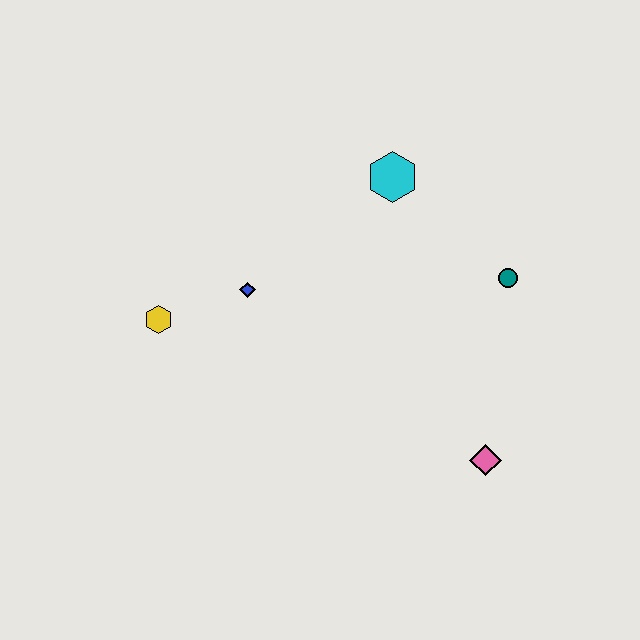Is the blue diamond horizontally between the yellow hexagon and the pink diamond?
Yes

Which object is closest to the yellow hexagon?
The blue diamond is closest to the yellow hexagon.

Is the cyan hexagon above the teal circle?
Yes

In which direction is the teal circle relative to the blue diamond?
The teal circle is to the right of the blue diamond.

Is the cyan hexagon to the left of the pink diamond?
Yes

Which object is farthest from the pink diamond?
The yellow hexagon is farthest from the pink diamond.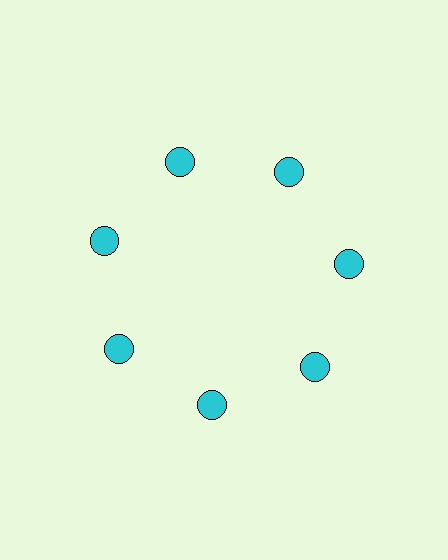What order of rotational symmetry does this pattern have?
This pattern has 7-fold rotational symmetry.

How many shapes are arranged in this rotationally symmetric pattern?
There are 7 shapes, arranged in 7 groups of 1.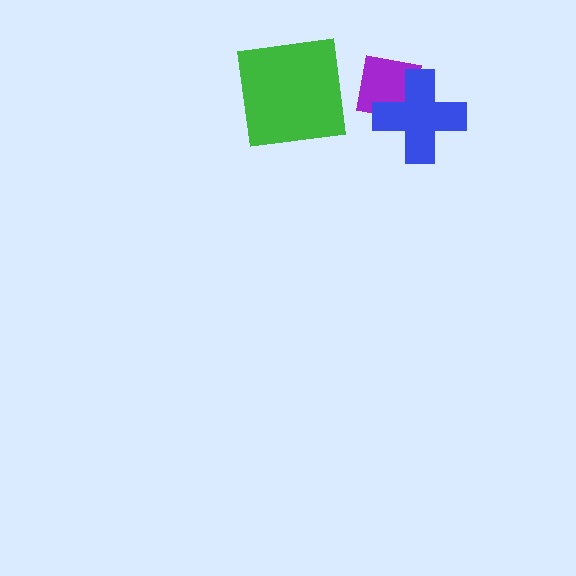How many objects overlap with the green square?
0 objects overlap with the green square.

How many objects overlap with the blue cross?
1 object overlaps with the blue cross.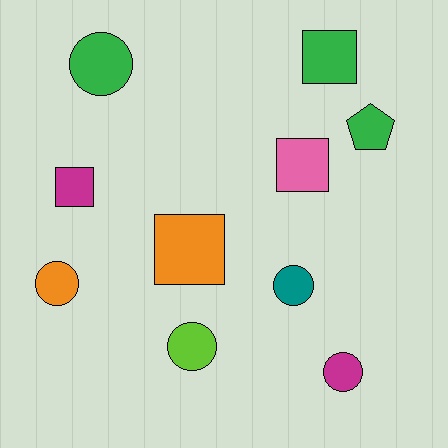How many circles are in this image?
There are 5 circles.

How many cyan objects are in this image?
There are no cyan objects.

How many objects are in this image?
There are 10 objects.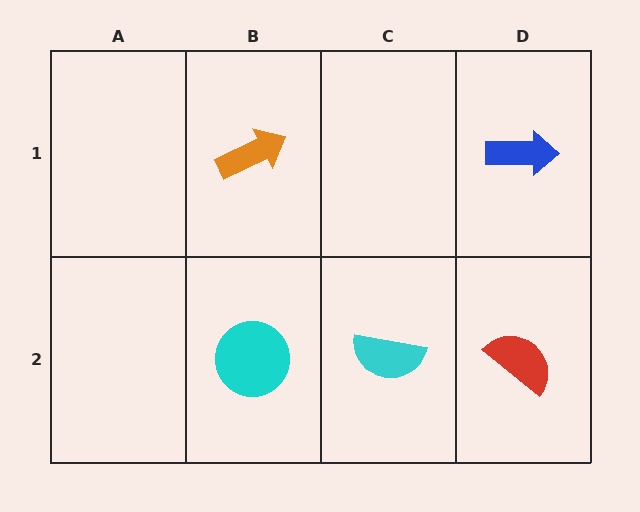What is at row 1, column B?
An orange arrow.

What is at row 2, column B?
A cyan circle.